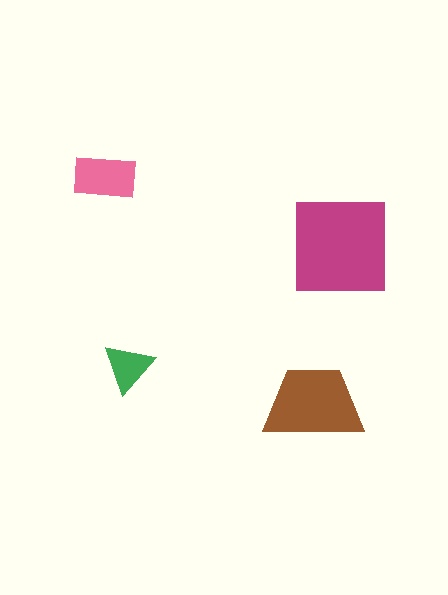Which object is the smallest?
The green triangle.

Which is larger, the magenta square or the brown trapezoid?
The magenta square.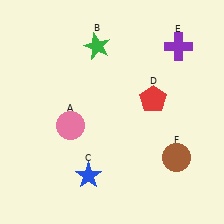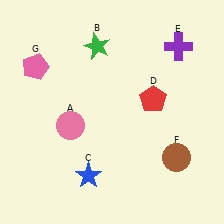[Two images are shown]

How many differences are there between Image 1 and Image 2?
There is 1 difference between the two images.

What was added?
A pink pentagon (G) was added in Image 2.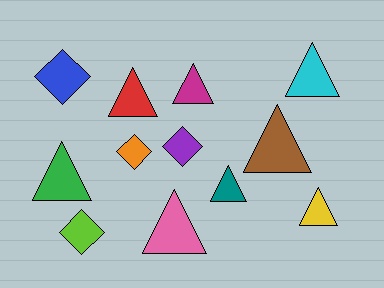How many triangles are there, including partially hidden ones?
There are 8 triangles.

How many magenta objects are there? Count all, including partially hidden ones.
There is 1 magenta object.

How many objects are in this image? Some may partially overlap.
There are 12 objects.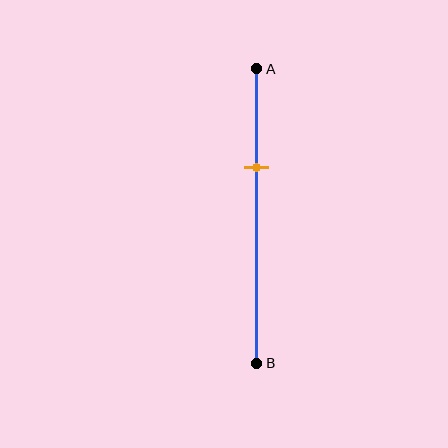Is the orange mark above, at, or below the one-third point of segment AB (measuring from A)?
The orange mark is approximately at the one-third point of segment AB.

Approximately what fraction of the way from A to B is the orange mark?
The orange mark is approximately 35% of the way from A to B.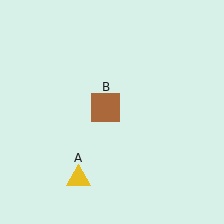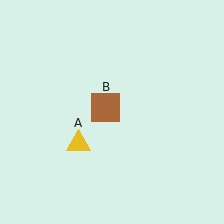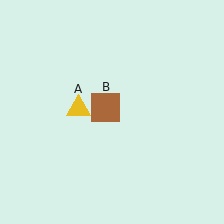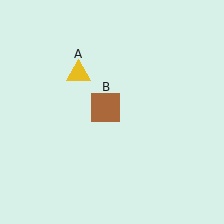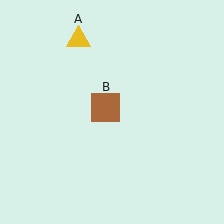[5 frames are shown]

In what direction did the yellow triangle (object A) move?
The yellow triangle (object A) moved up.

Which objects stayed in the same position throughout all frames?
Brown square (object B) remained stationary.